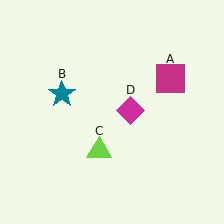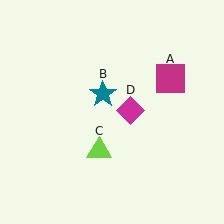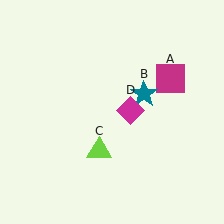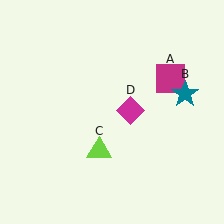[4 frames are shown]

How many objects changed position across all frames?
1 object changed position: teal star (object B).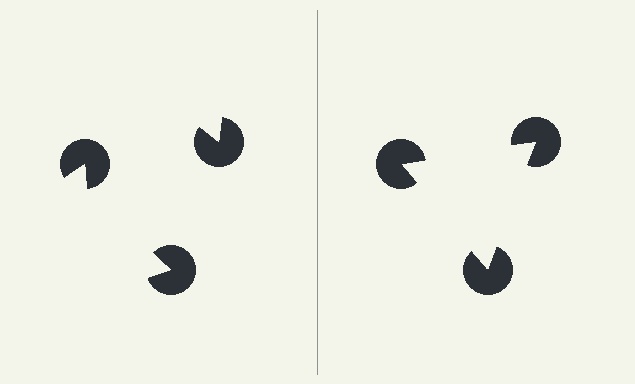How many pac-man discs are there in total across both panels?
6 — 3 on each side.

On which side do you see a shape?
An illusory triangle appears on the right side. On the left side the wedge cuts are rotated, so no coherent shape forms.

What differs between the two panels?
The pac-man discs are positioned identically on both sides; only the wedge orientations differ. On the right they align to a triangle; on the left they are misaligned.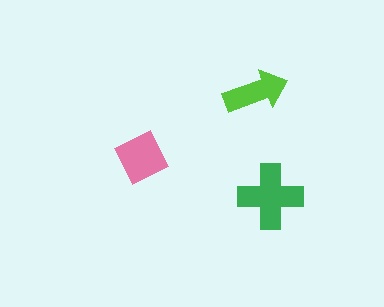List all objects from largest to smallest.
The green cross, the pink diamond, the lime arrow.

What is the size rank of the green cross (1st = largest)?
1st.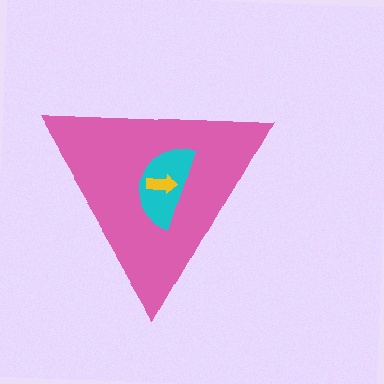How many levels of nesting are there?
3.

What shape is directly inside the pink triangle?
The cyan semicircle.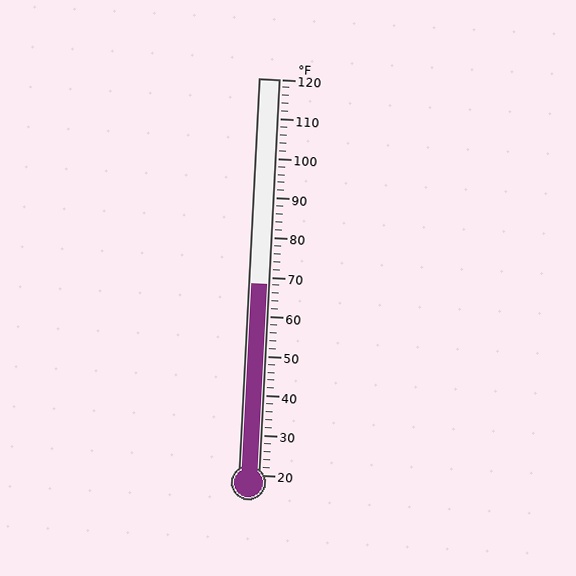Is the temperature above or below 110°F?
The temperature is below 110°F.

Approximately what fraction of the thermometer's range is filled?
The thermometer is filled to approximately 50% of its range.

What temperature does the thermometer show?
The thermometer shows approximately 68°F.